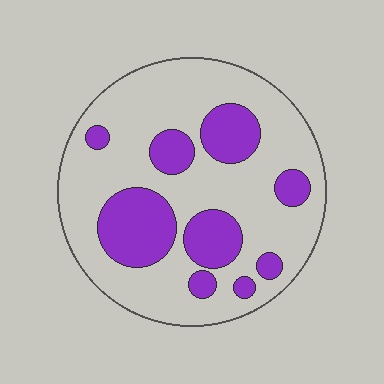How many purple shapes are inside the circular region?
9.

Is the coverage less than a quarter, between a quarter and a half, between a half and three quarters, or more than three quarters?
Between a quarter and a half.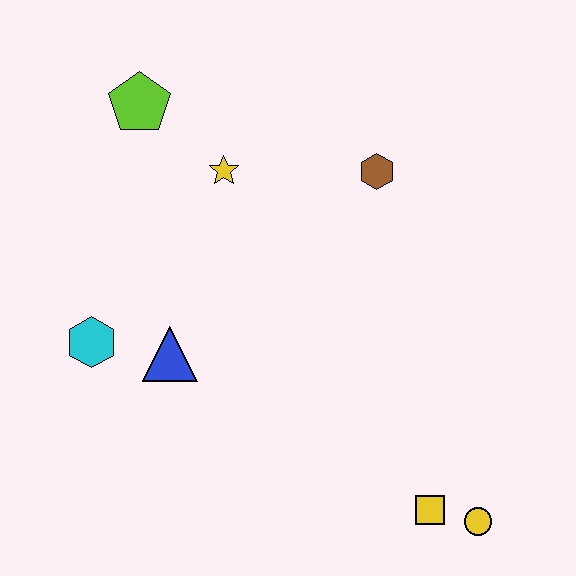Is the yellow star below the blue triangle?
No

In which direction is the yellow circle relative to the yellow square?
The yellow circle is to the right of the yellow square.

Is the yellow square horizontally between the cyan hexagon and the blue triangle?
No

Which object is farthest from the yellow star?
The yellow circle is farthest from the yellow star.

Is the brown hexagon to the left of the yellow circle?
Yes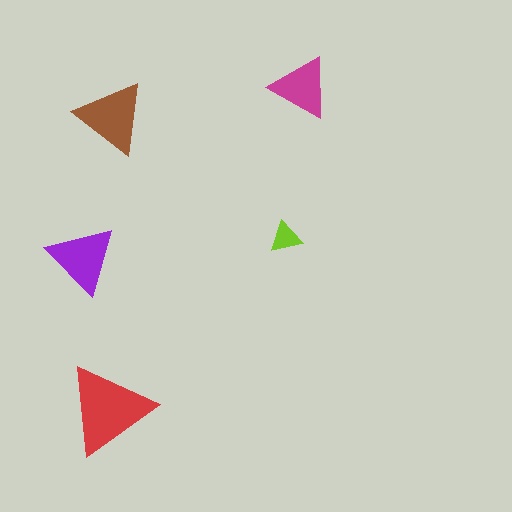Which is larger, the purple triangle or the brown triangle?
The brown one.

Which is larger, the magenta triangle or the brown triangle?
The brown one.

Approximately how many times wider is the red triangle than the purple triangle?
About 1.5 times wider.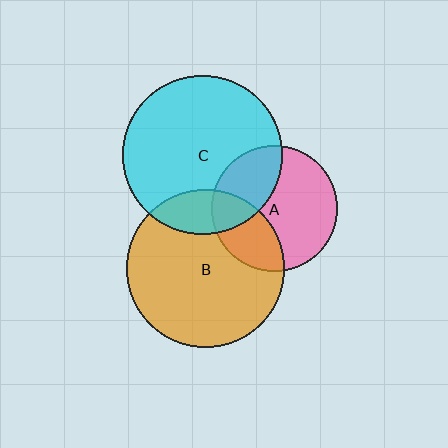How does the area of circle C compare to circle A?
Approximately 1.6 times.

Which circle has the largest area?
Circle C (cyan).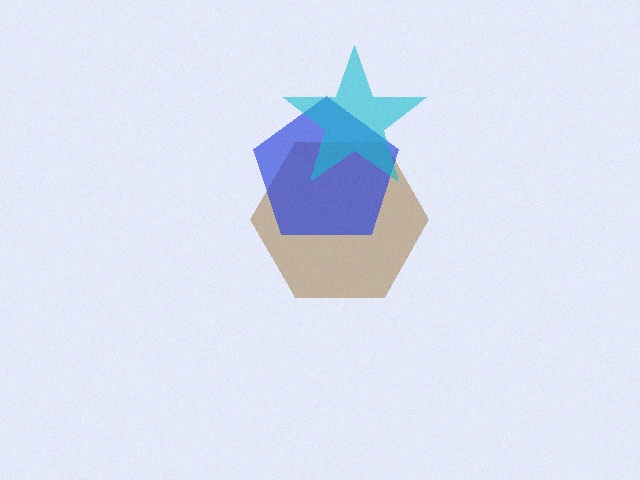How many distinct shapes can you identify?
There are 3 distinct shapes: a brown hexagon, a blue pentagon, a cyan star.